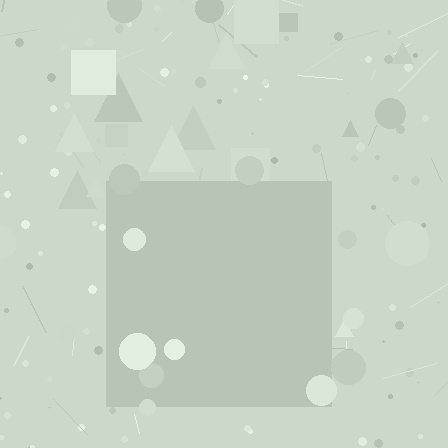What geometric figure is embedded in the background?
A square is embedded in the background.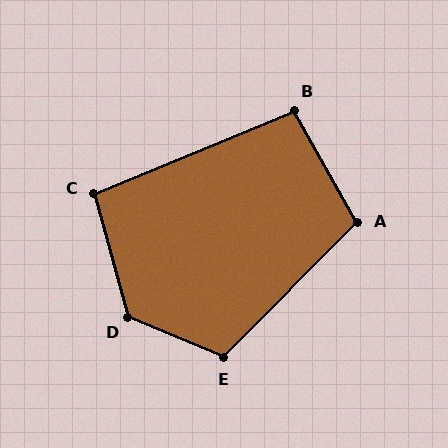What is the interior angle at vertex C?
Approximately 97 degrees (obtuse).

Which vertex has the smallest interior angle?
B, at approximately 97 degrees.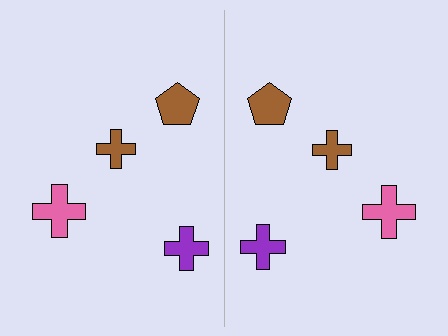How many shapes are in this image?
There are 8 shapes in this image.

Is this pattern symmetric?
Yes, this pattern has bilateral (reflection) symmetry.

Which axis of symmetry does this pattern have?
The pattern has a vertical axis of symmetry running through the center of the image.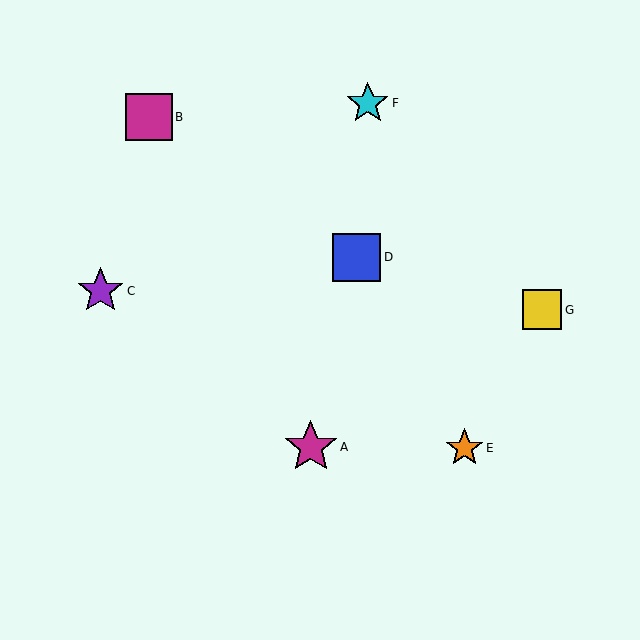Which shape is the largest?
The magenta star (labeled A) is the largest.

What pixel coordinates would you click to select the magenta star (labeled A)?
Click at (311, 447) to select the magenta star A.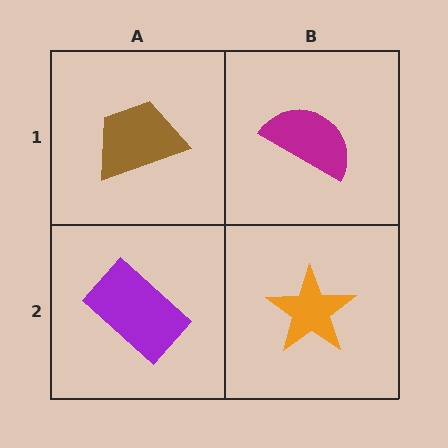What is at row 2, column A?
A purple rectangle.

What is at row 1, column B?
A magenta semicircle.